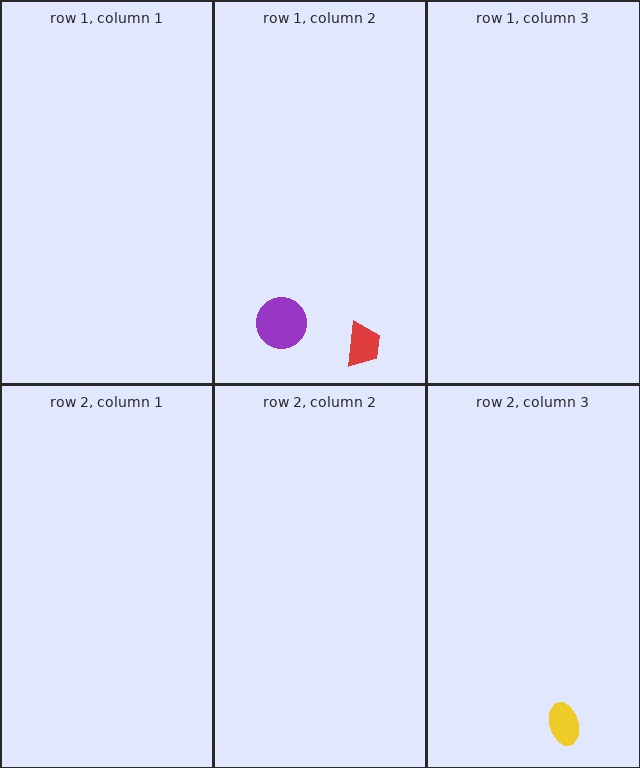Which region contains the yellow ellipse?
The row 2, column 3 region.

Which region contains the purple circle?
The row 1, column 2 region.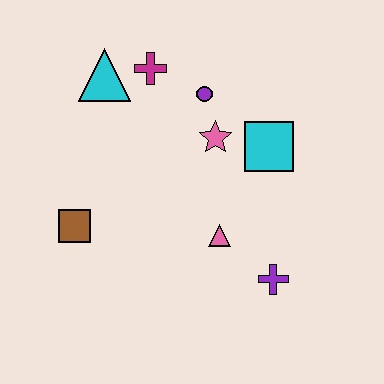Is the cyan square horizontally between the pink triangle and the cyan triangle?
No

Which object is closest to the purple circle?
The pink star is closest to the purple circle.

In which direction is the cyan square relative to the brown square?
The cyan square is to the right of the brown square.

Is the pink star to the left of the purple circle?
No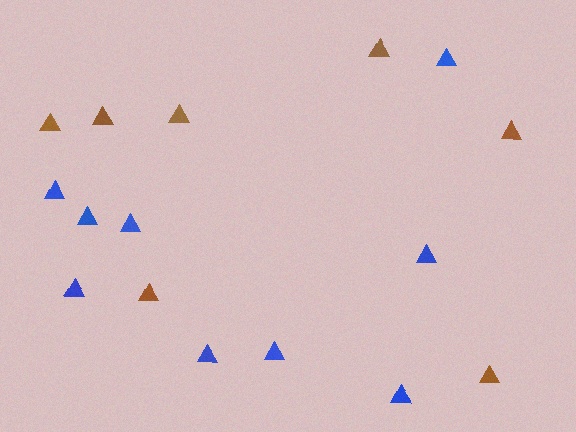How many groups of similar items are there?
There are 2 groups: one group of brown triangles (7) and one group of blue triangles (9).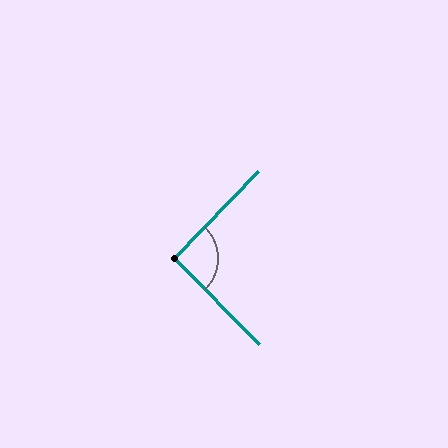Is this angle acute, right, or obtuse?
It is approximately a right angle.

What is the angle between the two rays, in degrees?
Approximately 91 degrees.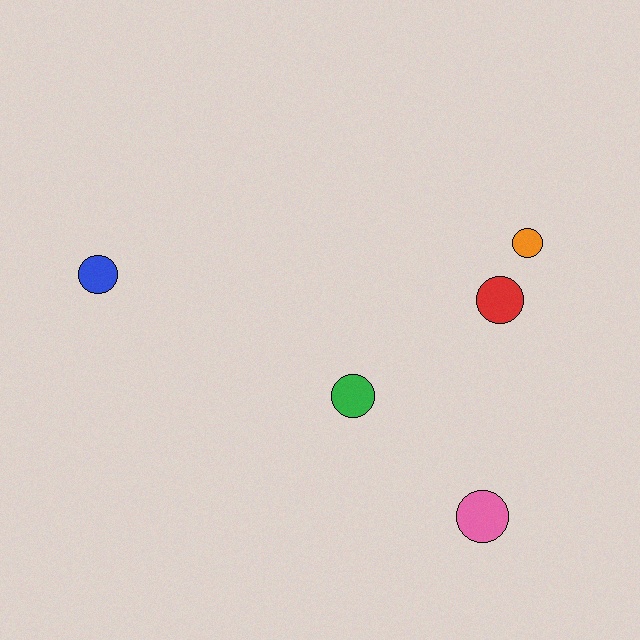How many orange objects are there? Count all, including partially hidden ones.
There is 1 orange object.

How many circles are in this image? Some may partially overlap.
There are 5 circles.